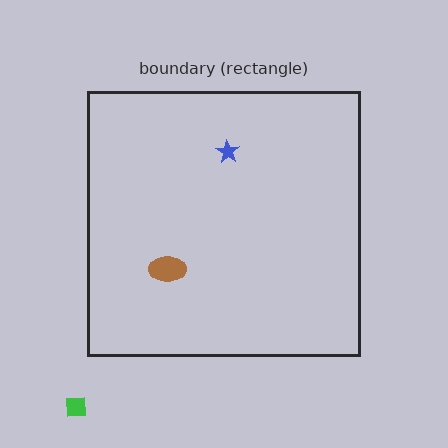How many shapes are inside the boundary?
2 inside, 1 outside.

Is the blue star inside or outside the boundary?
Inside.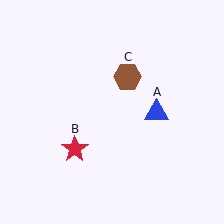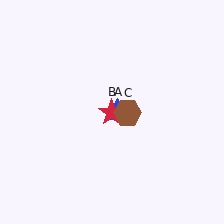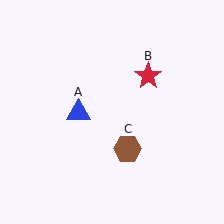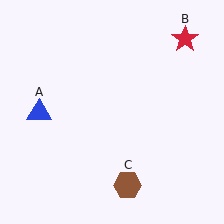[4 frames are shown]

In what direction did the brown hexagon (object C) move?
The brown hexagon (object C) moved down.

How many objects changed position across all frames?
3 objects changed position: blue triangle (object A), red star (object B), brown hexagon (object C).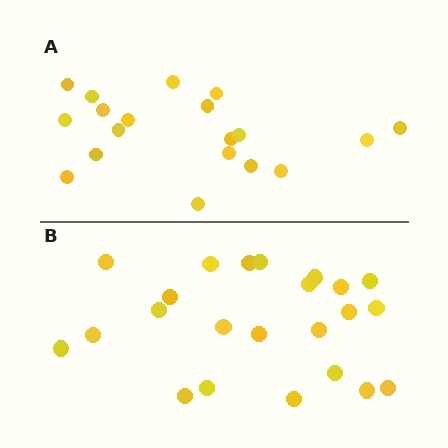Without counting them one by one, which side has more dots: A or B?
Region B (the bottom region) has more dots.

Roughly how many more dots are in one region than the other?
Region B has about 4 more dots than region A.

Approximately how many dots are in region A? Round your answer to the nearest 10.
About 20 dots. (The exact count is 19, which rounds to 20.)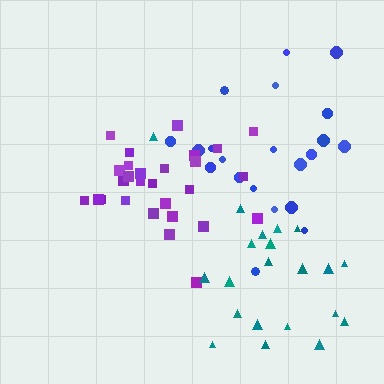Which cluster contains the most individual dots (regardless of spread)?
Purple (28).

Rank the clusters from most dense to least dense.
purple, teal, blue.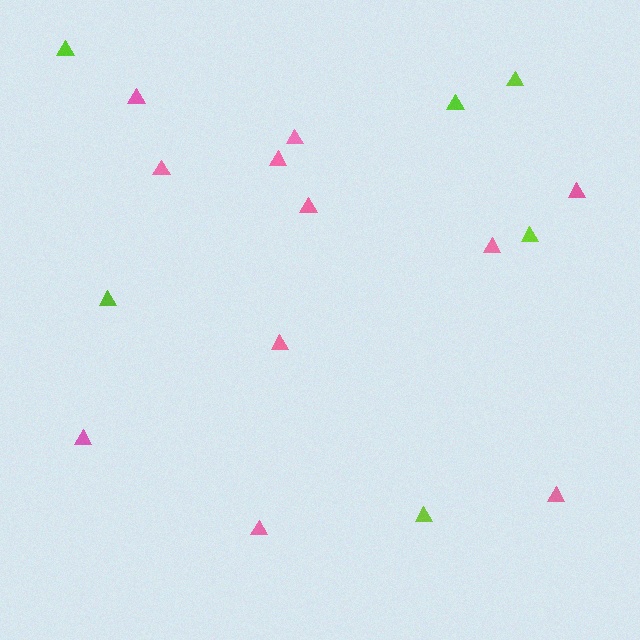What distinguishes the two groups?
There are 2 groups: one group of lime triangles (6) and one group of pink triangles (11).